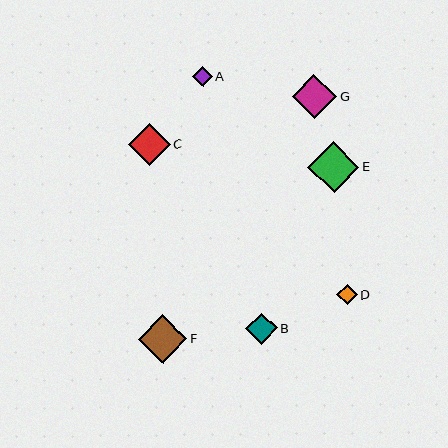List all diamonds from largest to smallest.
From largest to smallest: E, F, G, C, B, D, A.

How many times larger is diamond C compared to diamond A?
Diamond C is approximately 2.1 times the size of diamond A.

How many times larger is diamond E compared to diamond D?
Diamond E is approximately 2.5 times the size of diamond D.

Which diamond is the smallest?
Diamond A is the smallest with a size of approximately 20 pixels.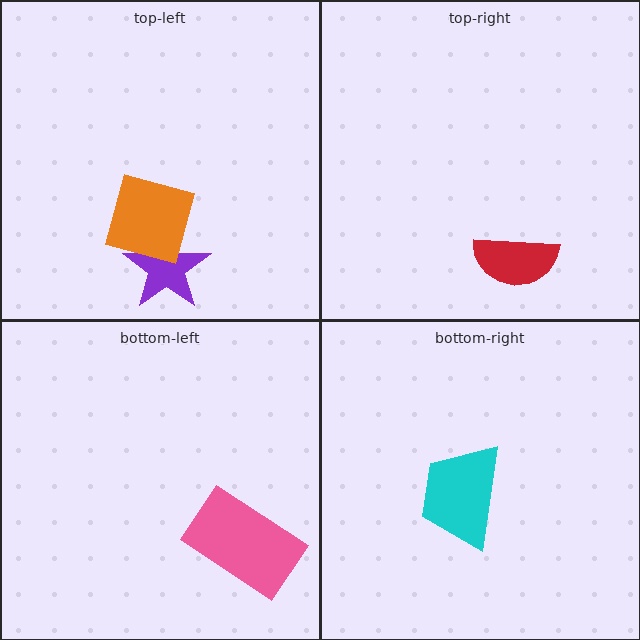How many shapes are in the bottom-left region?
1.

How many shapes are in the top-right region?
1.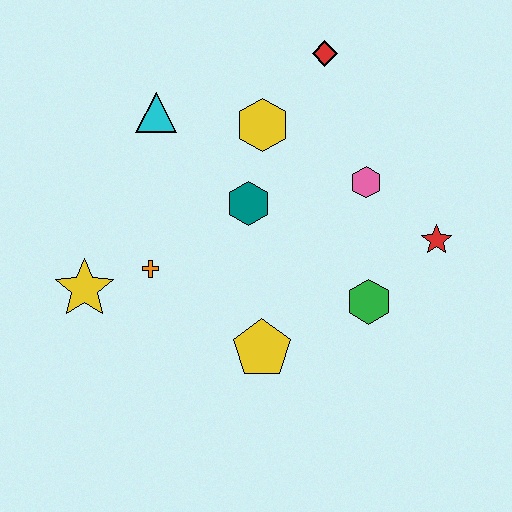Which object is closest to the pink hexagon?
The red star is closest to the pink hexagon.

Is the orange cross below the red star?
Yes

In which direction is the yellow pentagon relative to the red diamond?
The yellow pentagon is below the red diamond.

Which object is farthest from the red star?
The yellow star is farthest from the red star.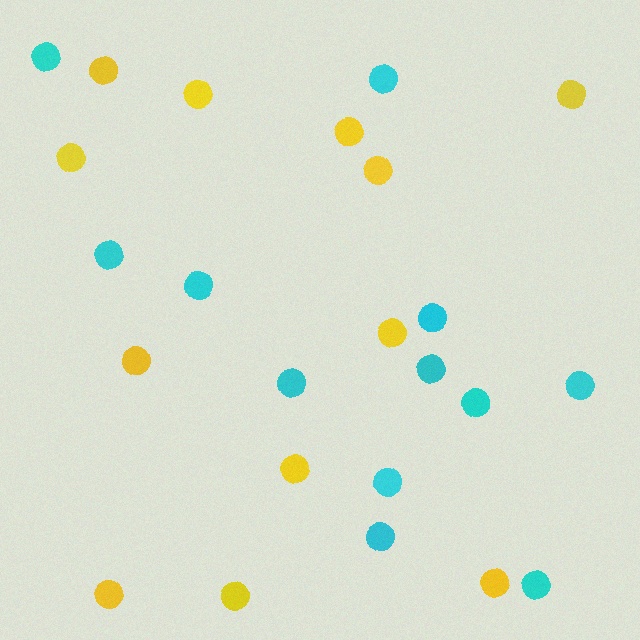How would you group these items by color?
There are 2 groups: one group of yellow circles (12) and one group of cyan circles (12).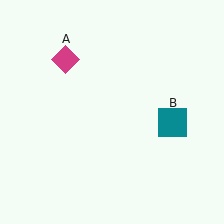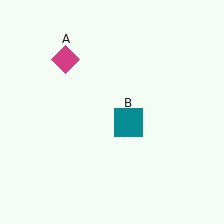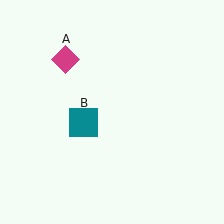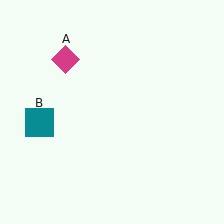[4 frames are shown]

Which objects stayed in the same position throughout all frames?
Magenta diamond (object A) remained stationary.